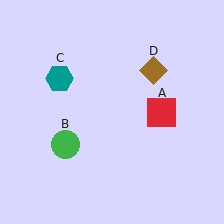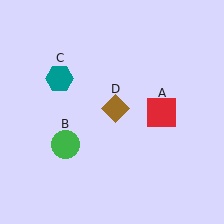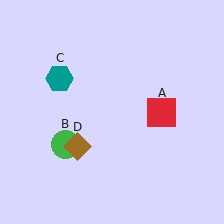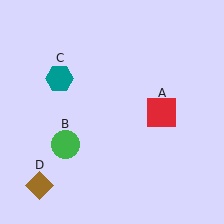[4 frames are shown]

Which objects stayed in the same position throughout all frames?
Red square (object A) and green circle (object B) and teal hexagon (object C) remained stationary.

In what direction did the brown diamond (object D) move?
The brown diamond (object D) moved down and to the left.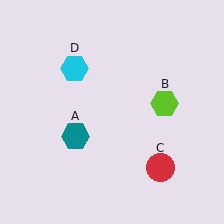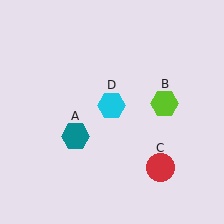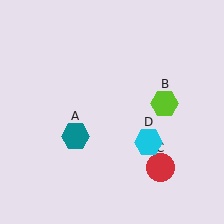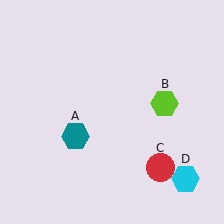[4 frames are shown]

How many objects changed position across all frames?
1 object changed position: cyan hexagon (object D).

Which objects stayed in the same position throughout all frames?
Teal hexagon (object A) and lime hexagon (object B) and red circle (object C) remained stationary.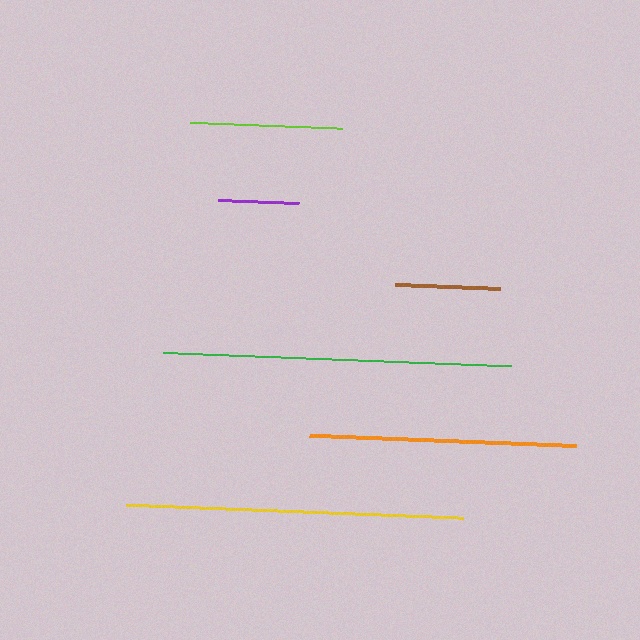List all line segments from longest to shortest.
From longest to shortest: green, yellow, orange, lime, brown, purple.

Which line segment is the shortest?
The purple line is the shortest at approximately 81 pixels.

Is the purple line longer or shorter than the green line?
The green line is longer than the purple line.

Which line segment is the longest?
The green line is the longest at approximately 350 pixels.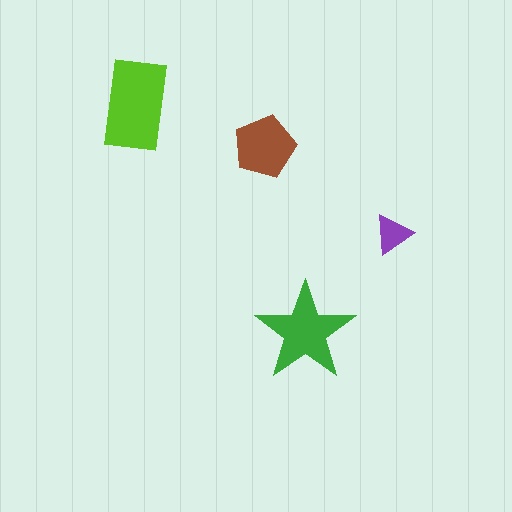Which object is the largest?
The lime rectangle.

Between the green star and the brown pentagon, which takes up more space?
The green star.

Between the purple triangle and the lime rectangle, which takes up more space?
The lime rectangle.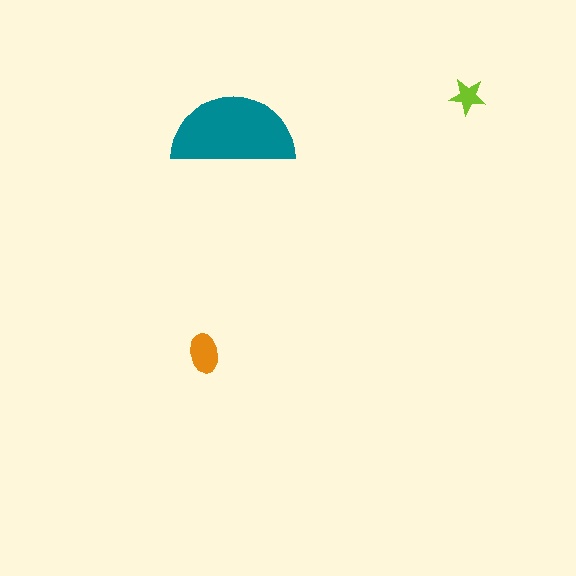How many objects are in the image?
There are 3 objects in the image.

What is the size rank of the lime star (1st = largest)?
3rd.